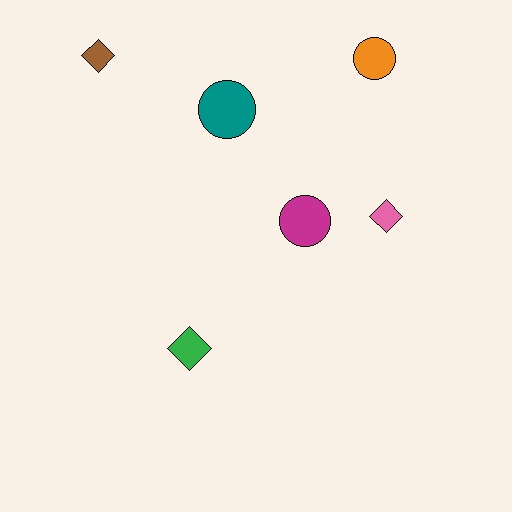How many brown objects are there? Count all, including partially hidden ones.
There is 1 brown object.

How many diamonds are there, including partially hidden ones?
There are 3 diamonds.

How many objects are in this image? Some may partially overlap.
There are 6 objects.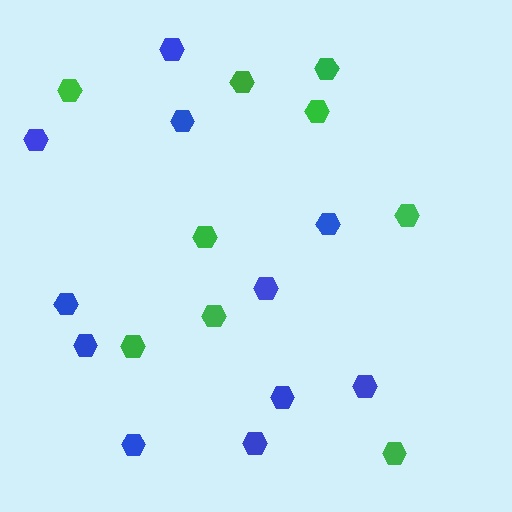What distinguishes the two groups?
There are 2 groups: one group of blue hexagons (11) and one group of green hexagons (9).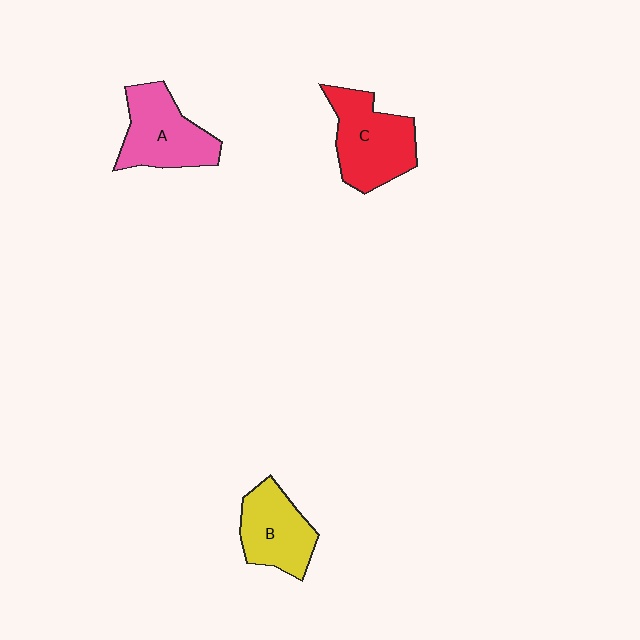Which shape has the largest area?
Shape C (red).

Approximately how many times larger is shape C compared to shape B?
Approximately 1.2 times.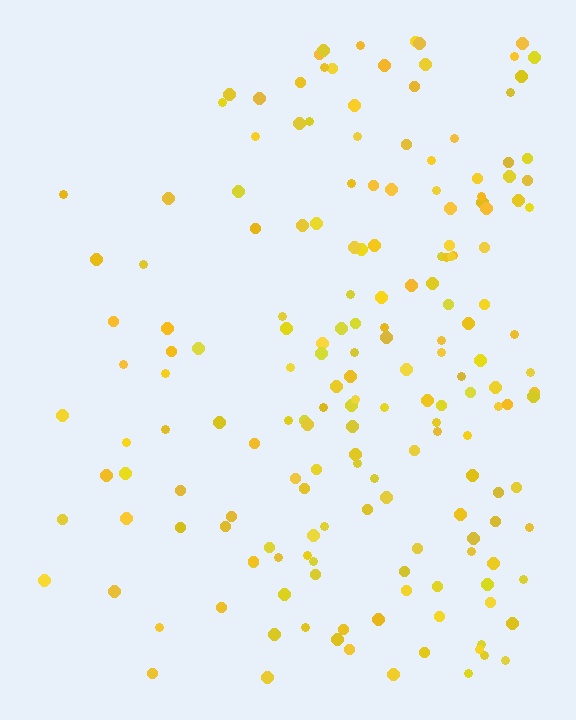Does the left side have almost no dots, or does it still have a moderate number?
Still a moderate number, just noticeably fewer than the right.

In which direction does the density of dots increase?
From left to right, with the right side densest.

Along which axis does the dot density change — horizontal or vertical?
Horizontal.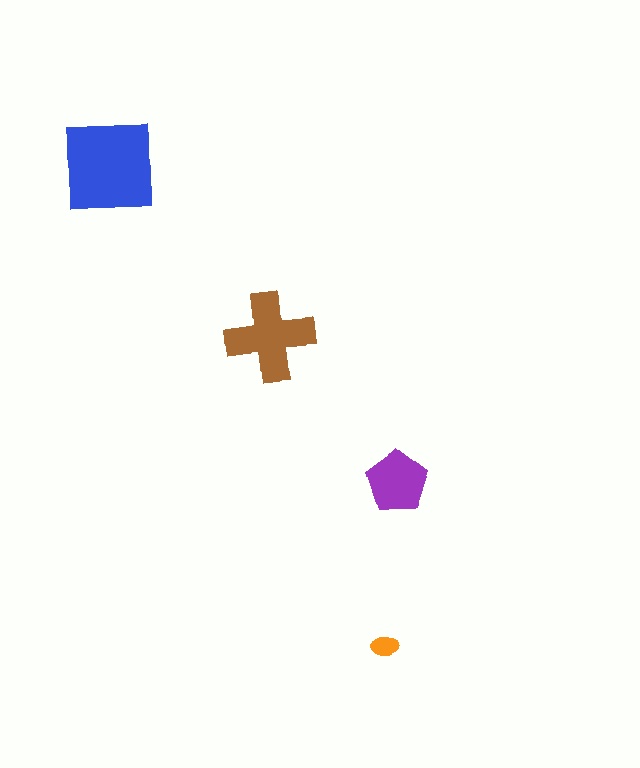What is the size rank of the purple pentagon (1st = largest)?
3rd.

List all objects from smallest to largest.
The orange ellipse, the purple pentagon, the brown cross, the blue square.